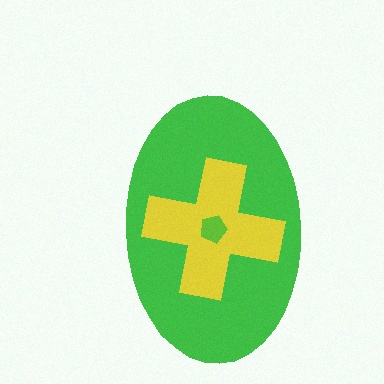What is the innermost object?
The lime pentagon.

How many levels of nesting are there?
3.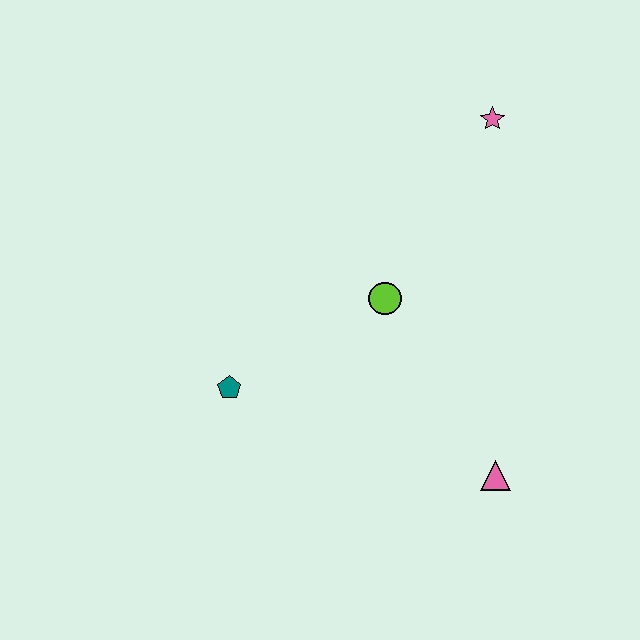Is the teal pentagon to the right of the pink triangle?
No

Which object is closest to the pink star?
The lime circle is closest to the pink star.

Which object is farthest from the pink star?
The teal pentagon is farthest from the pink star.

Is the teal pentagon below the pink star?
Yes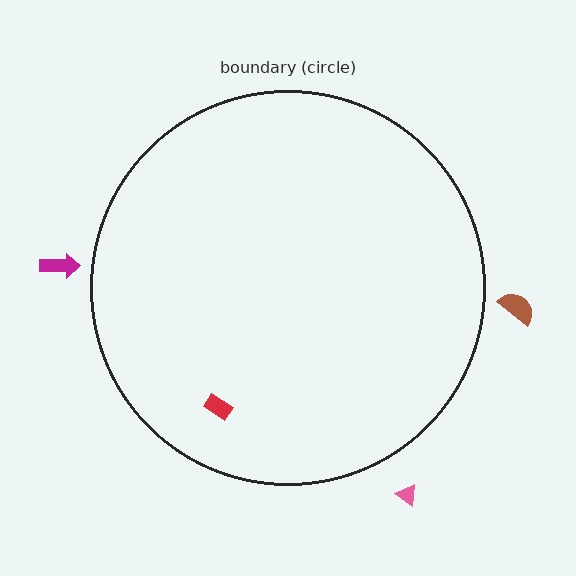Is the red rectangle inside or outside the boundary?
Inside.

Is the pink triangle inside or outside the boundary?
Outside.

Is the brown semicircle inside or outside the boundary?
Outside.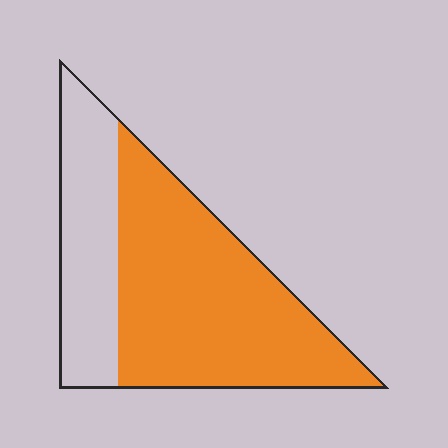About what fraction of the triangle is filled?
About two thirds (2/3).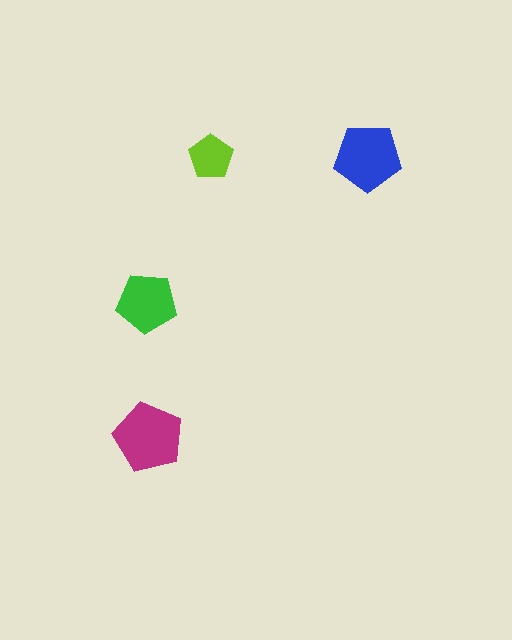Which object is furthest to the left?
The green pentagon is leftmost.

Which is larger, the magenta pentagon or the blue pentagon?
The magenta one.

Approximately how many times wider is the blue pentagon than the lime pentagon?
About 1.5 times wider.